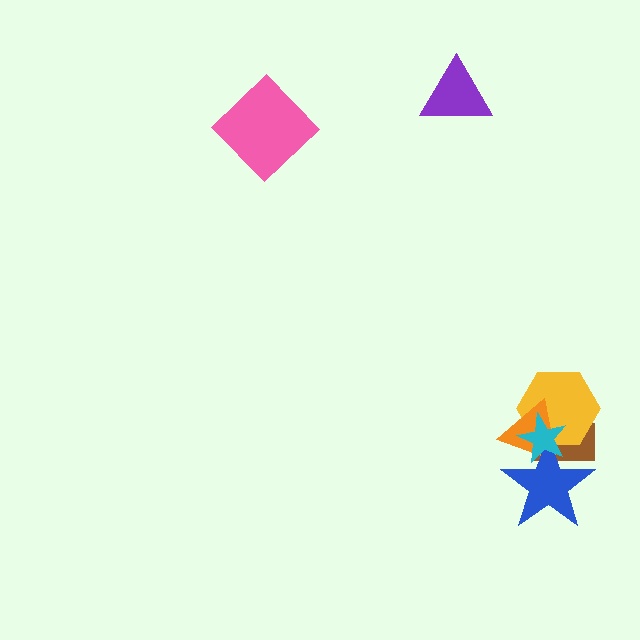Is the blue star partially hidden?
Yes, it is partially covered by another shape.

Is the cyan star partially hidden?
No, no other shape covers it.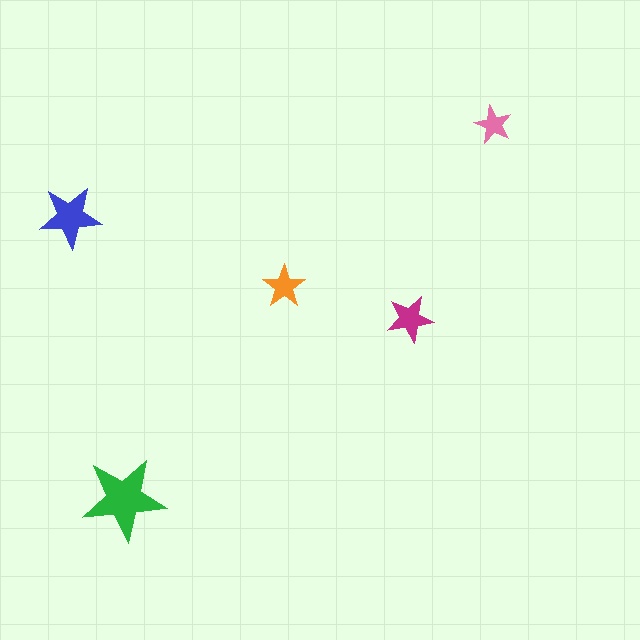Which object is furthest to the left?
The blue star is leftmost.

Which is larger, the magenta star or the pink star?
The magenta one.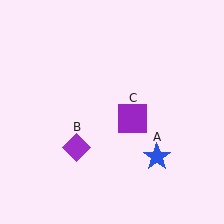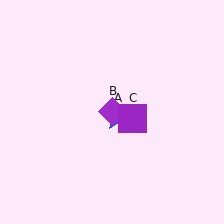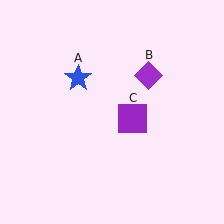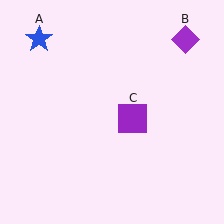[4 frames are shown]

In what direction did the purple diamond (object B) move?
The purple diamond (object B) moved up and to the right.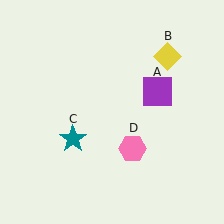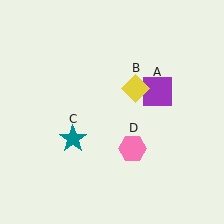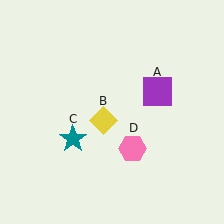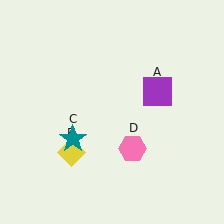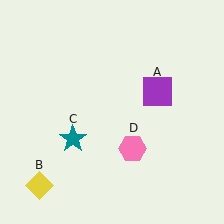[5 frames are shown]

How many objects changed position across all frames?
1 object changed position: yellow diamond (object B).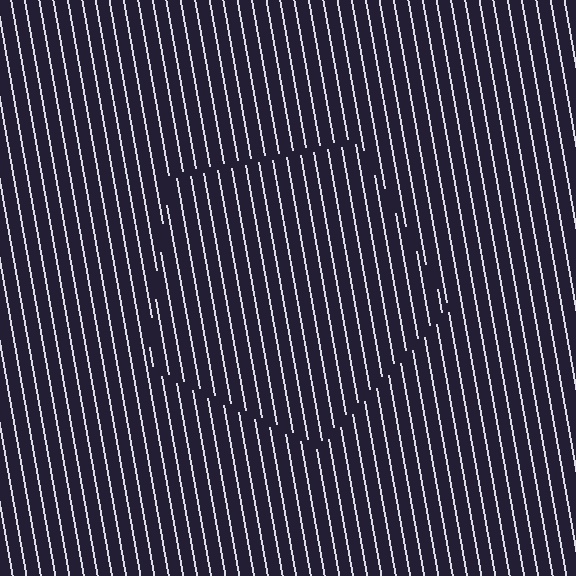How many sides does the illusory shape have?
5 sides — the line-ends trace a pentagon.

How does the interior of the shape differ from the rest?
The interior of the shape contains the same grating, shifted by half a period — the contour is defined by the phase discontinuity where line-ends from the inner and outer gratings abut.